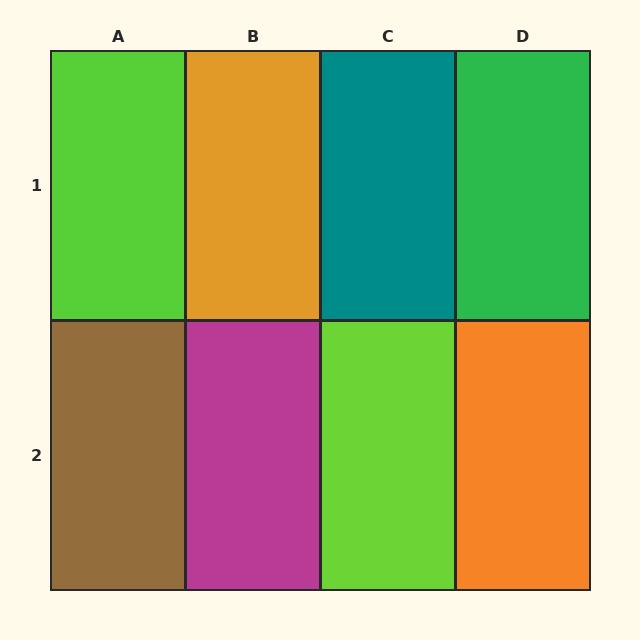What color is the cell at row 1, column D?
Green.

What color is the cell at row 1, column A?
Lime.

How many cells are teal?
1 cell is teal.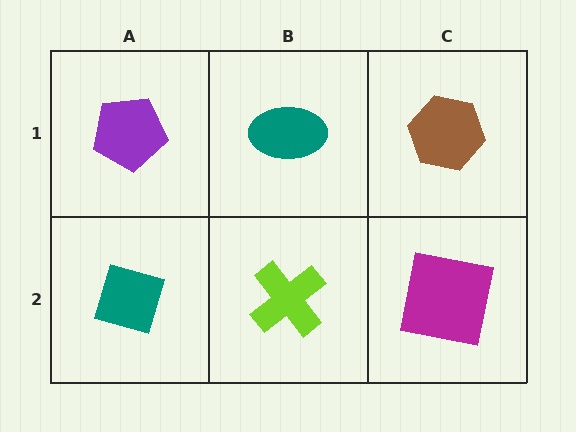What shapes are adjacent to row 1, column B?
A lime cross (row 2, column B), a purple pentagon (row 1, column A), a brown hexagon (row 1, column C).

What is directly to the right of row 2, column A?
A lime cross.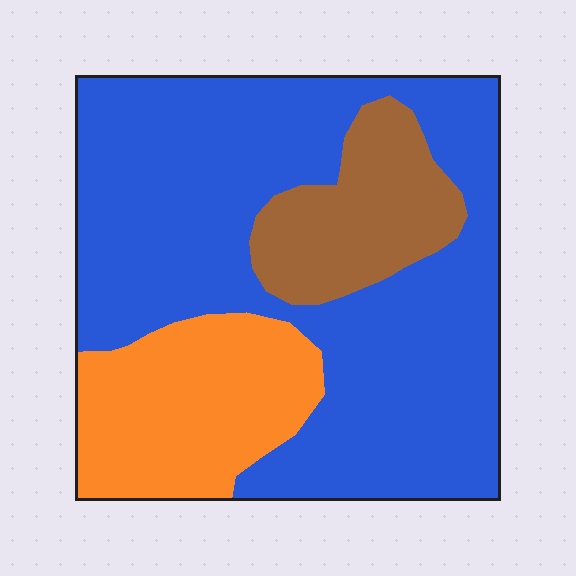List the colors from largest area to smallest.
From largest to smallest: blue, orange, brown.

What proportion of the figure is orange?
Orange takes up less than a quarter of the figure.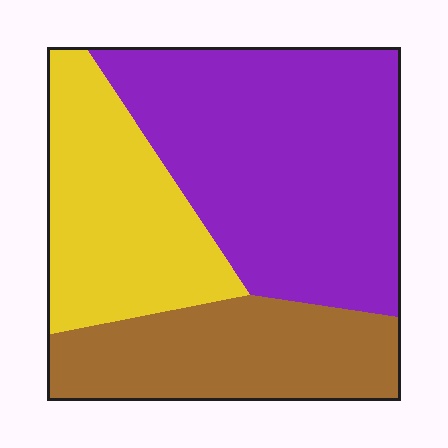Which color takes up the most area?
Purple, at roughly 45%.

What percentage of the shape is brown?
Brown covers 25% of the shape.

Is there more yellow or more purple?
Purple.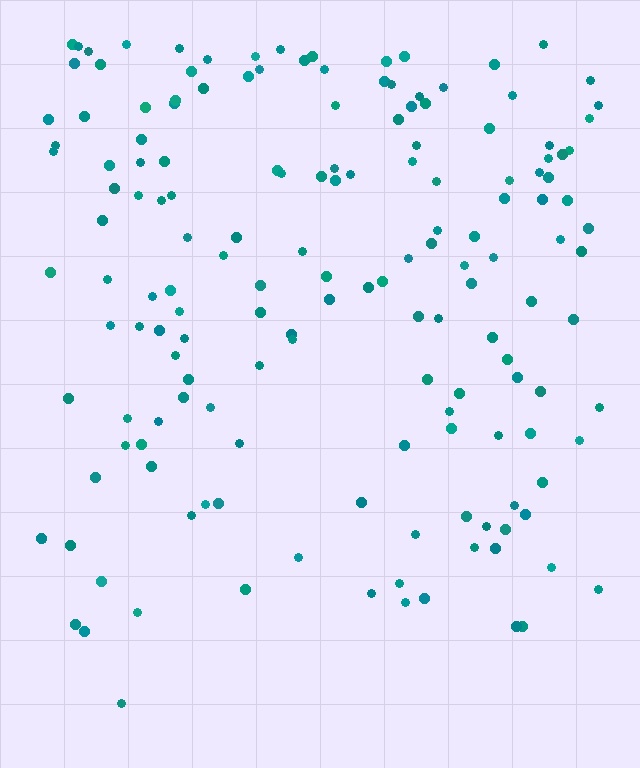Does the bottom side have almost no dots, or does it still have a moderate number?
Still a moderate number, just noticeably fewer than the top.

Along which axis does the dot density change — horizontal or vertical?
Vertical.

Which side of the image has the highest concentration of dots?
The top.